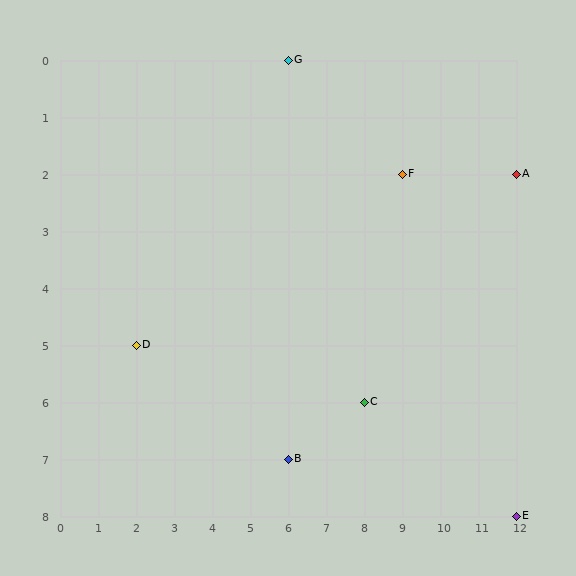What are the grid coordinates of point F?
Point F is at grid coordinates (9, 2).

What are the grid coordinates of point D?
Point D is at grid coordinates (2, 5).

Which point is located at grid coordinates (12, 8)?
Point E is at (12, 8).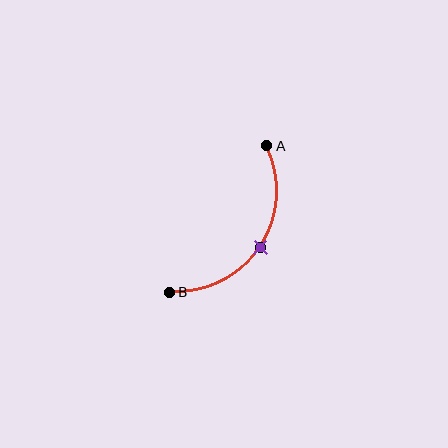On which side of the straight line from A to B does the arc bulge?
The arc bulges to the right of the straight line connecting A and B.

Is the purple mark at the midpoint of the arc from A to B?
Yes. The purple mark lies on the arc at equal arc-length from both A and B — it is the arc midpoint.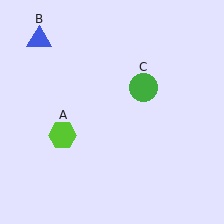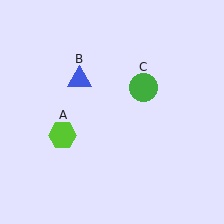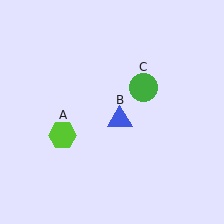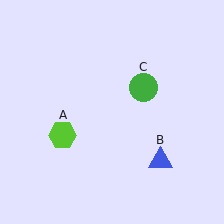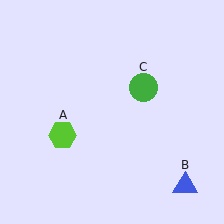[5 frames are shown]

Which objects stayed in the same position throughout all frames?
Lime hexagon (object A) and green circle (object C) remained stationary.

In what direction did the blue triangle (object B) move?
The blue triangle (object B) moved down and to the right.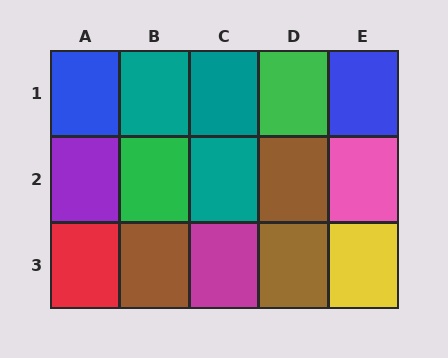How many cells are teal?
3 cells are teal.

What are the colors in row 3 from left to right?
Red, brown, magenta, brown, yellow.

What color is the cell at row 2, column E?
Pink.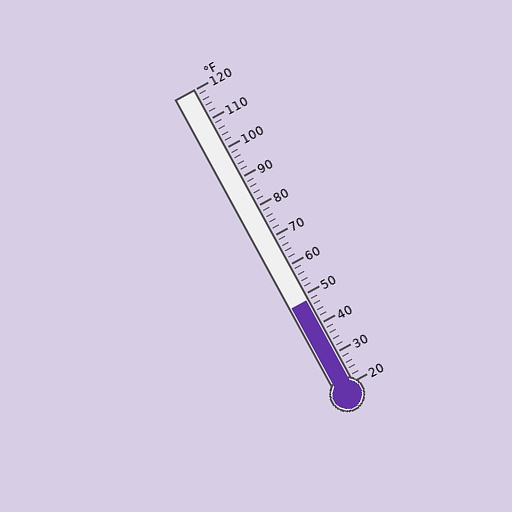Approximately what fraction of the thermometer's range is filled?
The thermometer is filled to approximately 30% of its range.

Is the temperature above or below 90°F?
The temperature is below 90°F.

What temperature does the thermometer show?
The thermometer shows approximately 48°F.